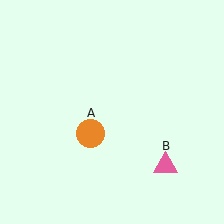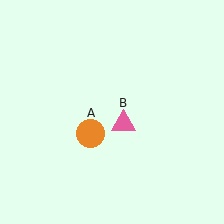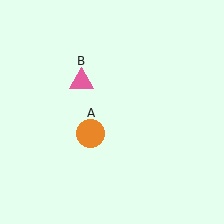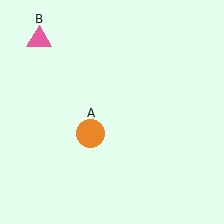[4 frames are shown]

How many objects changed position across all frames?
1 object changed position: pink triangle (object B).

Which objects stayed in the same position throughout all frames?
Orange circle (object A) remained stationary.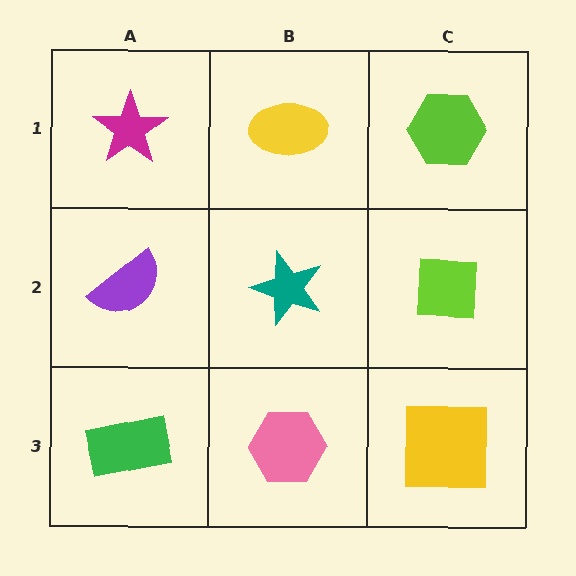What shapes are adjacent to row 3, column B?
A teal star (row 2, column B), a green rectangle (row 3, column A), a yellow square (row 3, column C).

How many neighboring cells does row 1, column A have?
2.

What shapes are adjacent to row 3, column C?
A lime square (row 2, column C), a pink hexagon (row 3, column B).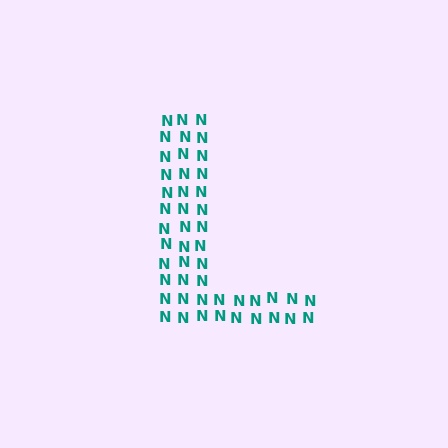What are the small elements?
The small elements are letter N's.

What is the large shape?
The large shape is the letter L.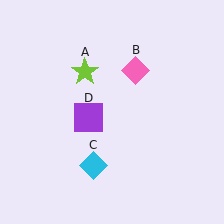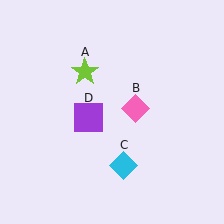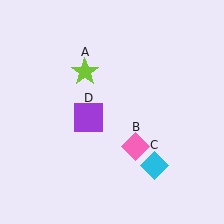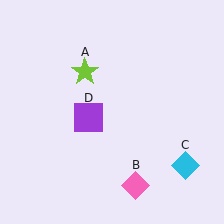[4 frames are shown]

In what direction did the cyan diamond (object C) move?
The cyan diamond (object C) moved right.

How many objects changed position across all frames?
2 objects changed position: pink diamond (object B), cyan diamond (object C).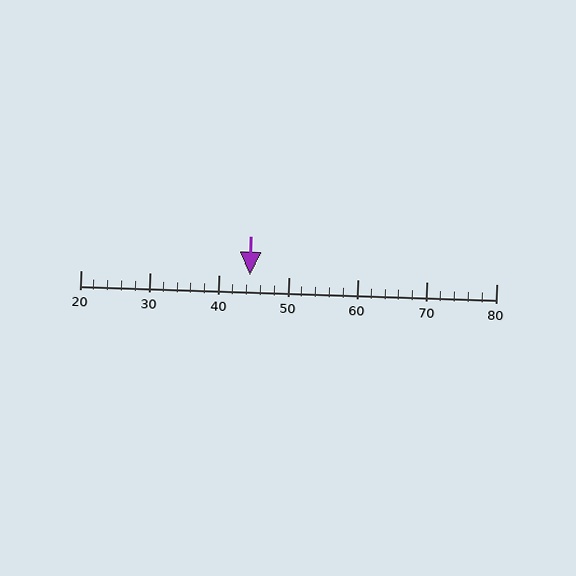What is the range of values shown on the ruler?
The ruler shows values from 20 to 80.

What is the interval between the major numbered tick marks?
The major tick marks are spaced 10 units apart.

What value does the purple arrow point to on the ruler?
The purple arrow points to approximately 44.